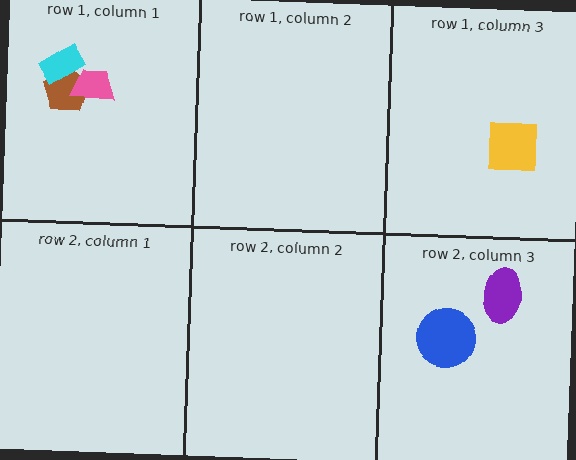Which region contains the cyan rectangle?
The row 1, column 1 region.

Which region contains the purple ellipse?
The row 2, column 3 region.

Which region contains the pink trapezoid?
The row 1, column 1 region.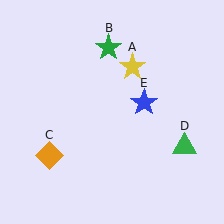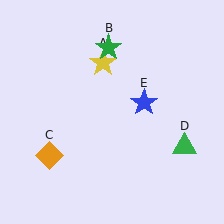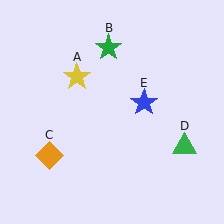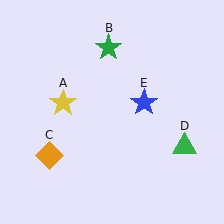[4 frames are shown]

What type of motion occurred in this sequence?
The yellow star (object A) rotated counterclockwise around the center of the scene.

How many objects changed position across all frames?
1 object changed position: yellow star (object A).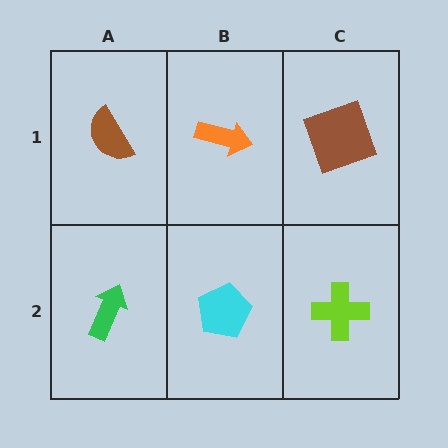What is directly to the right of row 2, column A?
A cyan pentagon.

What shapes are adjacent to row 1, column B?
A cyan pentagon (row 2, column B), a brown semicircle (row 1, column A), a brown square (row 1, column C).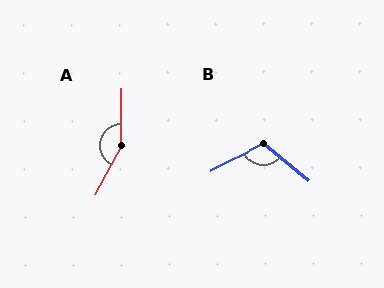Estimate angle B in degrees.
Approximately 114 degrees.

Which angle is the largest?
A, at approximately 152 degrees.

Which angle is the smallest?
B, at approximately 114 degrees.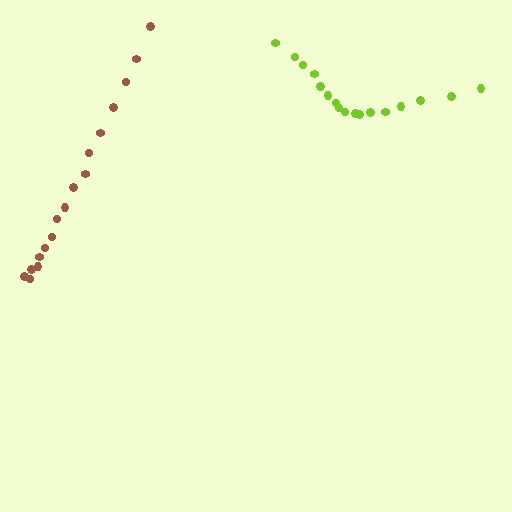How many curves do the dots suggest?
There are 2 distinct paths.